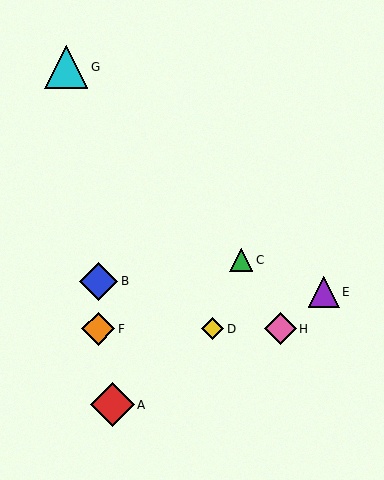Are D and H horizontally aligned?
Yes, both are at y≈329.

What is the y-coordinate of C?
Object C is at y≈260.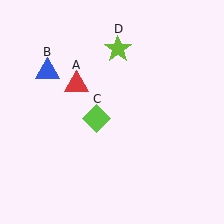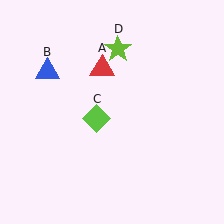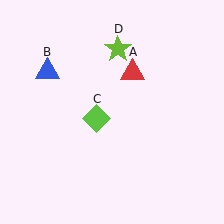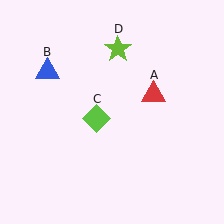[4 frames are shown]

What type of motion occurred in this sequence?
The red triangle (object A) rotated clockwise around the center of the scene.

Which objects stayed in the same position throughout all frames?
Blue triangle (object B) and lime diamond (object C) and lime star (object D) remained stationary.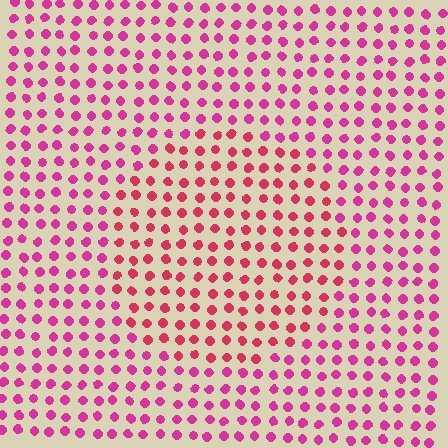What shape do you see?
I see a circle.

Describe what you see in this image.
The image is filled with small magenta elements in a uniform arrangement. A circle-shaped region is visible where the elements are tinted to a slightly different hue, forming a subtle color boundary.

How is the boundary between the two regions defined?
The boundary is defined purely by a slight shift in hue (about 25 degrees). Spacing, size, and orientation are identical on both sides.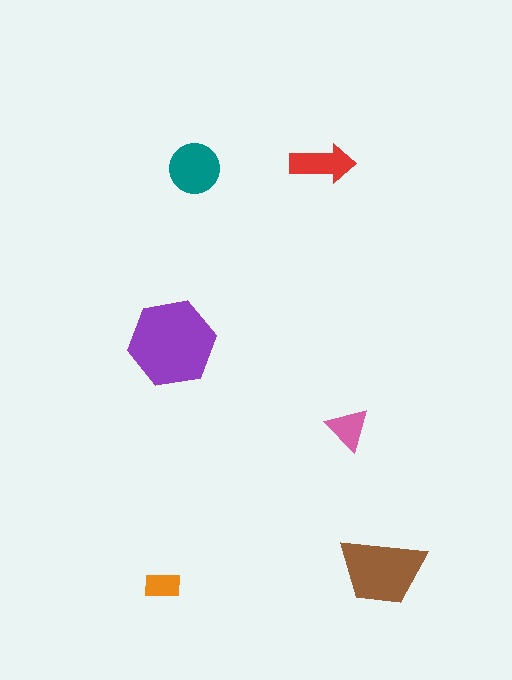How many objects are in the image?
There are 6 objects in the image.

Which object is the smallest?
The orange rectangle.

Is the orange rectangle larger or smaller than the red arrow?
Smaller.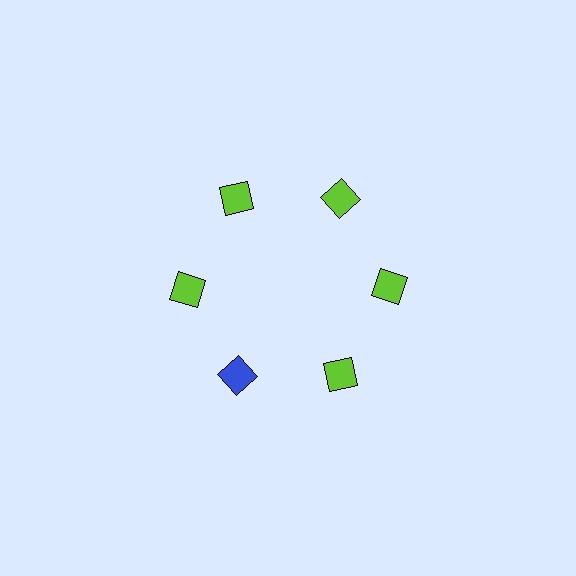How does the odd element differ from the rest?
It has a different color: blue instead of lime.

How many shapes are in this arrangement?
There are 6 shapes arranged in a ring pattern.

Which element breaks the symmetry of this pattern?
The blue diamond at roughly the 7 o'clock position breaks the symmetry. All other shapes are lime diamonds.